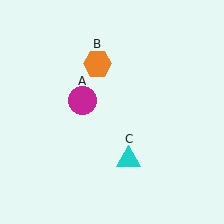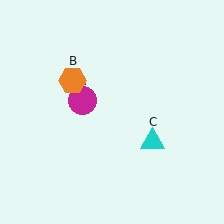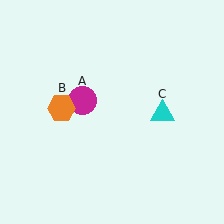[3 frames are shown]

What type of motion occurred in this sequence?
The orange hexagon (object B), cyan triangle (object C) rotated counterclockwise around the center of the scene.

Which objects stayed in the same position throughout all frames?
Magenta circle (object A) remained stationary.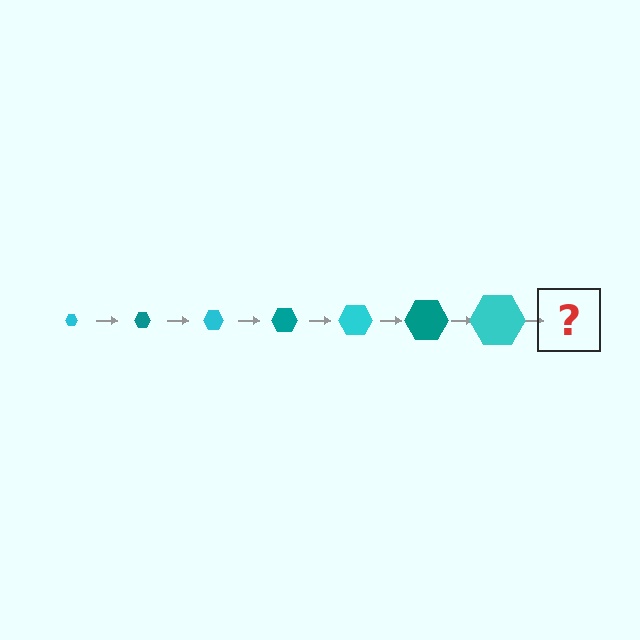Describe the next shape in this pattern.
It should be a teal hexagon, larger than the previous one.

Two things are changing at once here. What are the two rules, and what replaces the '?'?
The two rules are that the hexagon grows larger each step and the color cycles through cyan and teal. The '?' should be a teal hexagon, larger than the previous one.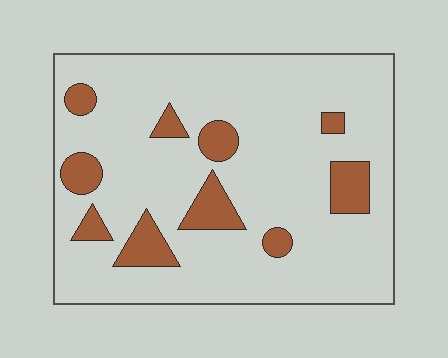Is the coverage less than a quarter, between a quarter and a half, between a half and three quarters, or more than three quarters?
Less than a quarter.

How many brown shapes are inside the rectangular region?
10.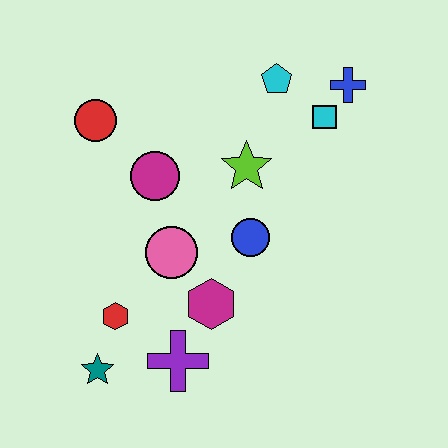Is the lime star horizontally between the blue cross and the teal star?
Yes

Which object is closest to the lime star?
The blue circle is closest to the lime star.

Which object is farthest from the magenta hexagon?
The blue cross is farthest from the magenta hexagon.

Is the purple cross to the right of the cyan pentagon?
No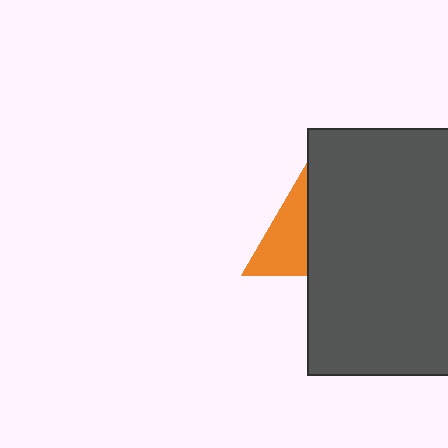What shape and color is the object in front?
The object in front is a dark gray rectangle.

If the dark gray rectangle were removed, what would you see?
You would see the complete orange triangle.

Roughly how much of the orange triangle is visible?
About half of it is visible (roughly 49%).